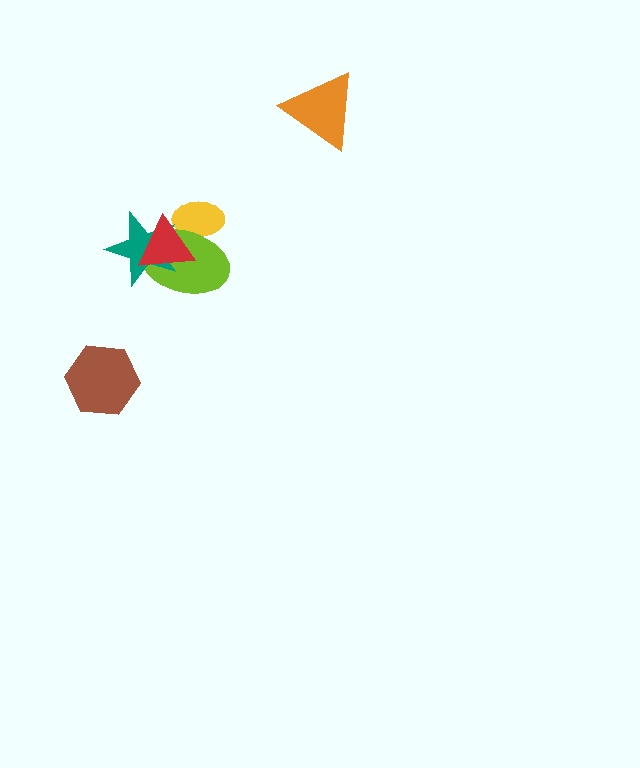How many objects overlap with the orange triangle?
0 objects overlap with the orange triangle.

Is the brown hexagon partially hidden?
No, no other shape covers it.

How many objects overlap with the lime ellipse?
3 objects overlap with the lime ellipse.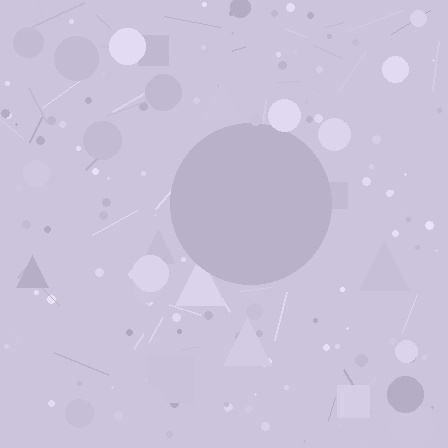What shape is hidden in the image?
A circle is hidden in the image.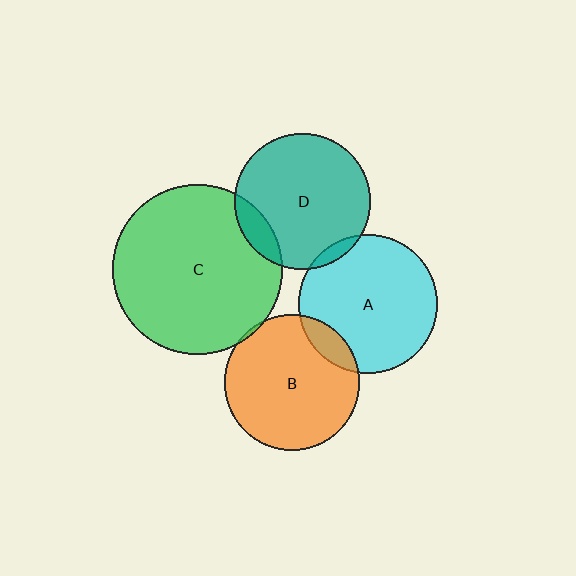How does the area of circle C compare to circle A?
Approximately 1.5 times.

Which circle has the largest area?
Circle C (green).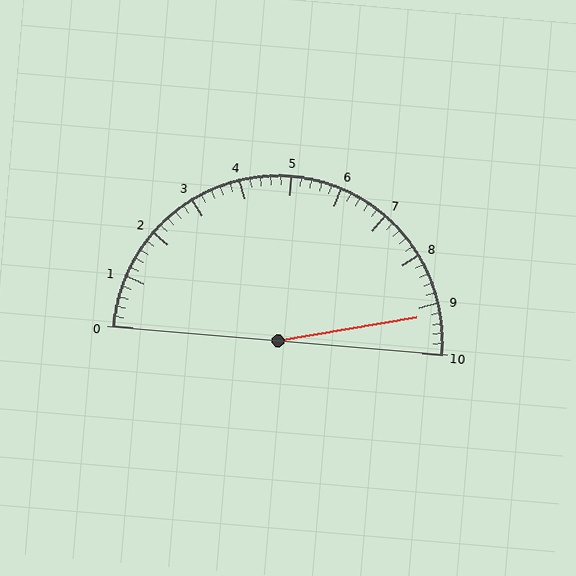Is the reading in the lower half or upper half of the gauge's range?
The reading is in the upper half of the range (0 to 10).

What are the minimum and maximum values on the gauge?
The gauge ranges from 0 to 10.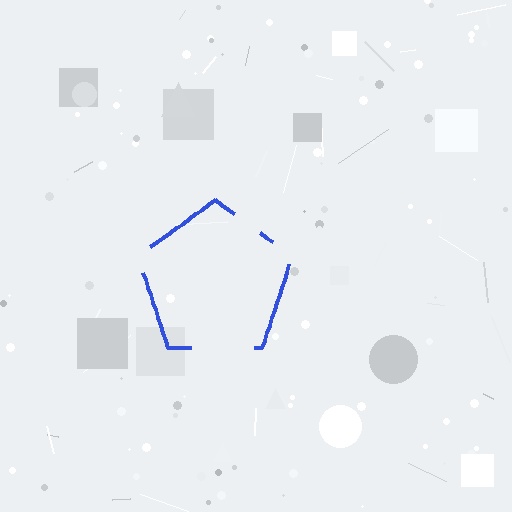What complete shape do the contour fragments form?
The contour fragments form a pentagon.